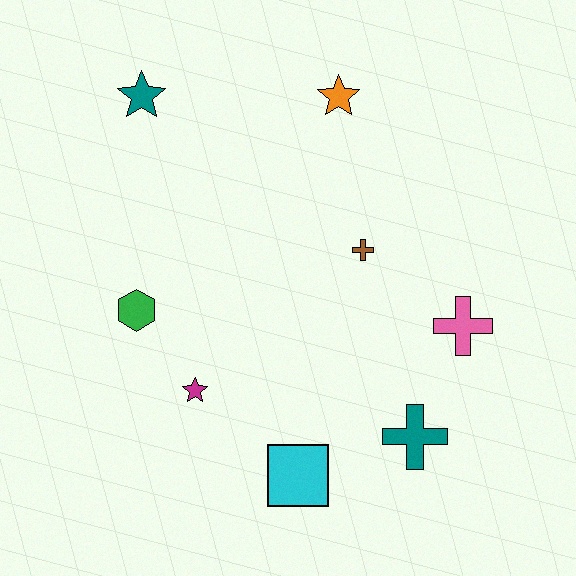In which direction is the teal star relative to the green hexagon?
The teal star is above the green hexagon.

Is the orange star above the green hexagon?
Yes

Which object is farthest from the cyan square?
The teal star is farthest from the cyan square.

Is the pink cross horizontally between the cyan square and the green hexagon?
No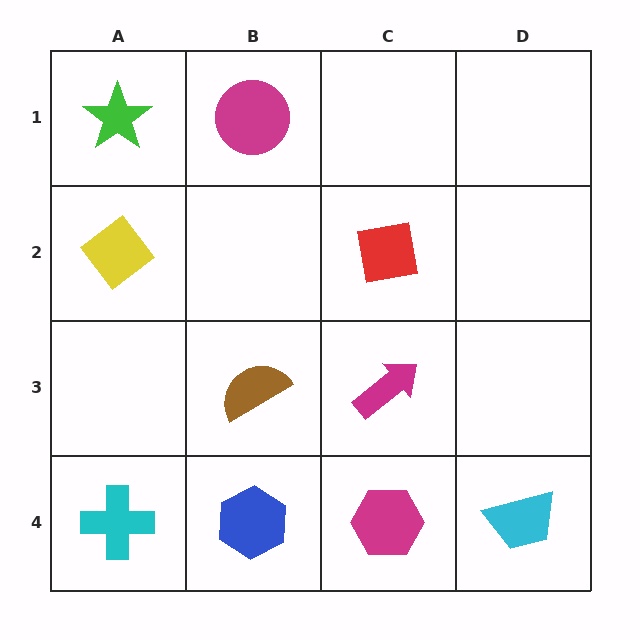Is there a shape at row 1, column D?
No, that cell is empty.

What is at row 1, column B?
A magenta circle.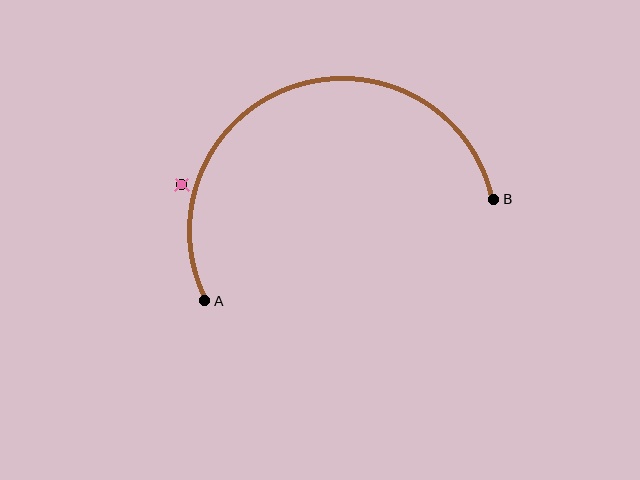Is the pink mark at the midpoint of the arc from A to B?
No — the pink mark does not lie on the arc at all. It sits slightly outside the curve.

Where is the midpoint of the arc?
The arc midpoint is the point on the curve farthest from the straight line joining A and B. It sits above that line.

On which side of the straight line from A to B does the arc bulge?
The arc bulges above the straight line connecting A and B.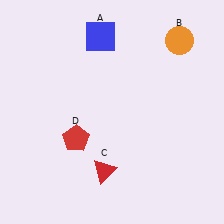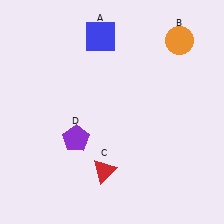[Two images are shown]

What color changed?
The pentagon (D) changed from red in Image 1 to purple in Image 2.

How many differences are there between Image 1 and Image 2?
There is 1 difference between the two images.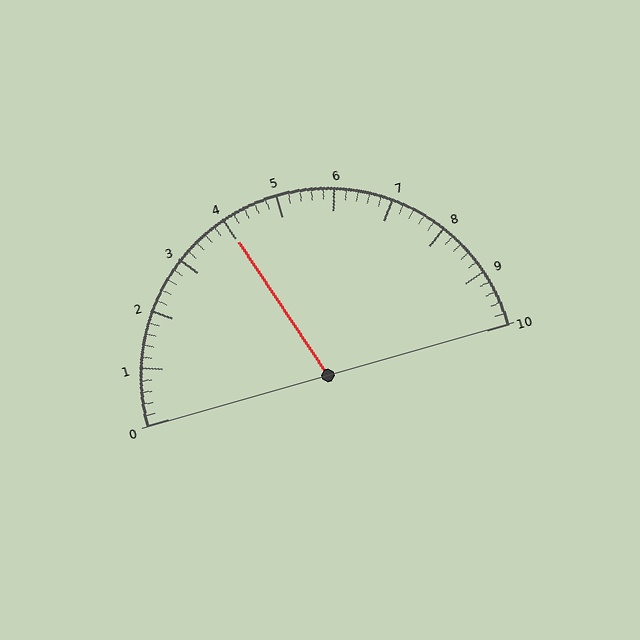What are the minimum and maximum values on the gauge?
The gauge ranges from 0 to 10.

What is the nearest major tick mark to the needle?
The nearest major tick mark is 4.